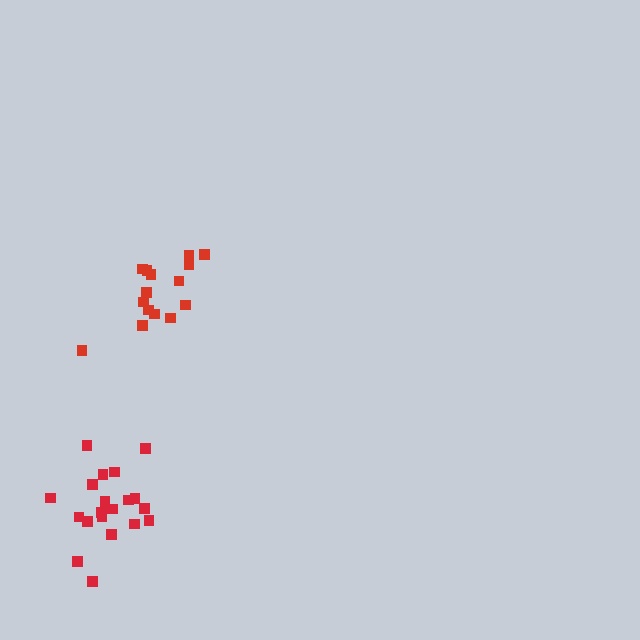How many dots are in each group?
Group 1: 20 dots, Group 2: 15 dots (35 total).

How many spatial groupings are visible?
There are 2 spatial groupings.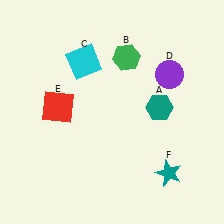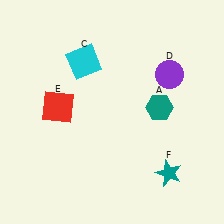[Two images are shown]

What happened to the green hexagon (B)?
The green hexagon (B) was removed in Image 2. It was in the top-right area of Image 1.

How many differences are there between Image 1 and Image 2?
There is 1 difference between the two images.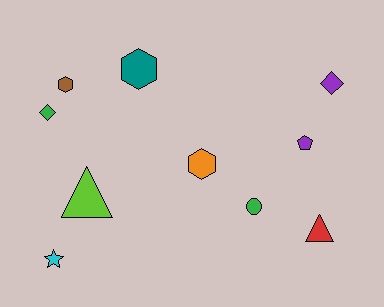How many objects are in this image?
There are 10 objects.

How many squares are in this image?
There are no squares.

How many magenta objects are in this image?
There are no magenta objects.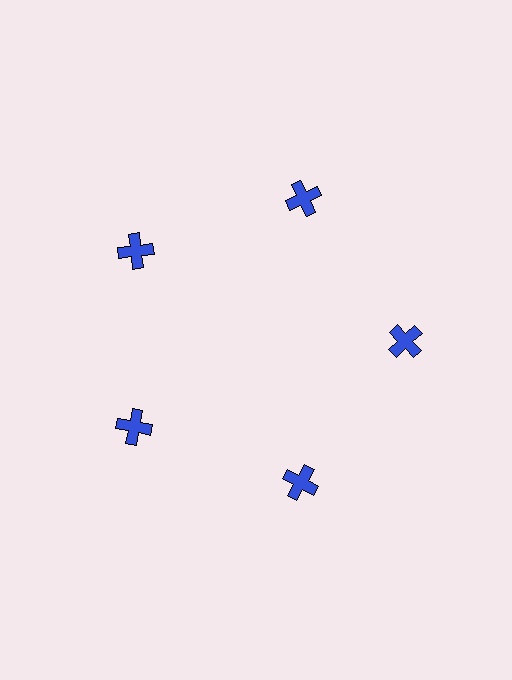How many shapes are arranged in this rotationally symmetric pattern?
There are 5 shapes, arranged in 5 groups of 1.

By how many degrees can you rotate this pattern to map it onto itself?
The pattern maps onto itself every 72 degrees of rotation.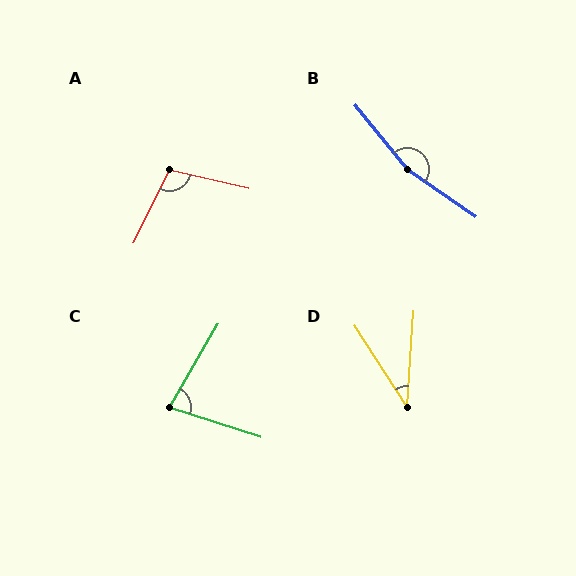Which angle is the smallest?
D, at approximately 36 degrees.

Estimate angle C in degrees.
Approximately 78 degrees.